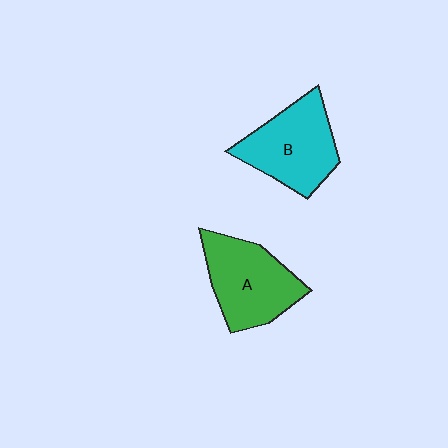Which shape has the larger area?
Shape A (green).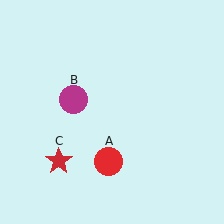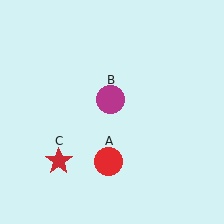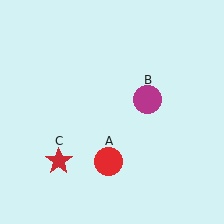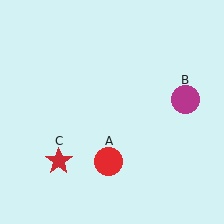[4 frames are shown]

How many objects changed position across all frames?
1 object changed position: magenta circle (object B).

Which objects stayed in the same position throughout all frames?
Red circle (object A) and red star (object C) remained stationary.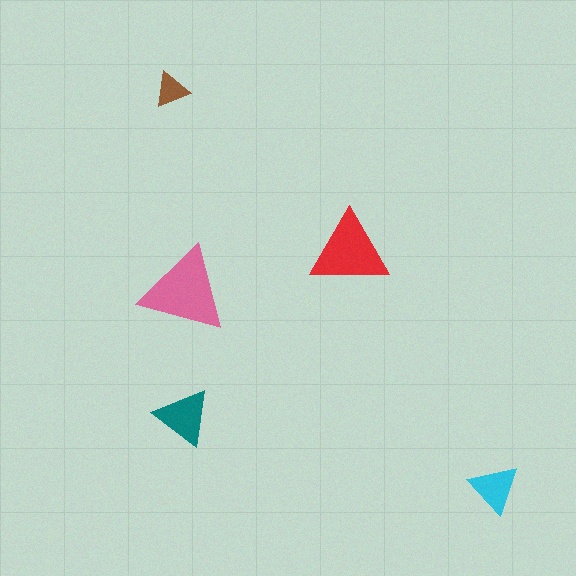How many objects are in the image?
There are 5 objects in the image.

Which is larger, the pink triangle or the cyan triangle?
The pink one.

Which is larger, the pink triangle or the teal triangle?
The pink one.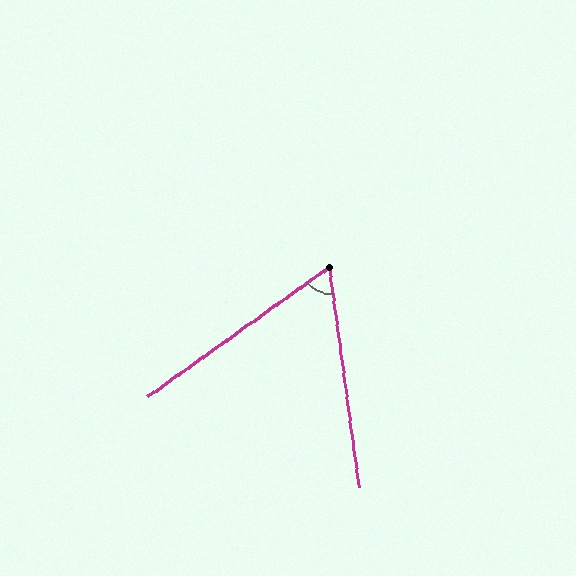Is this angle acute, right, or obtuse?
It is acute.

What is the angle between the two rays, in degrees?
Approximately 62 degrees.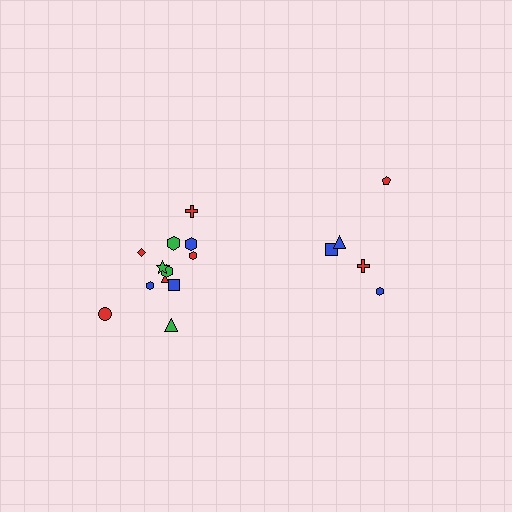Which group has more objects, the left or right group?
The left group.